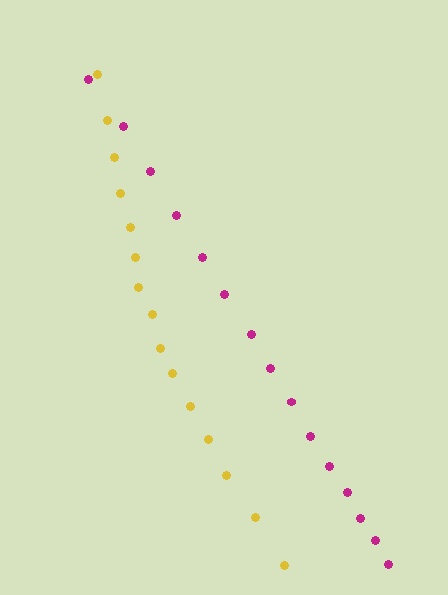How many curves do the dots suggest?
There are 2 distinct paths.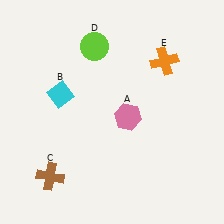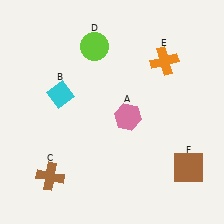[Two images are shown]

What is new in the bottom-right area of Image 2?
A brown square (F) was added in the bottom-right area of Image 2.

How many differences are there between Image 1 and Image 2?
There is 1 difference between the two images.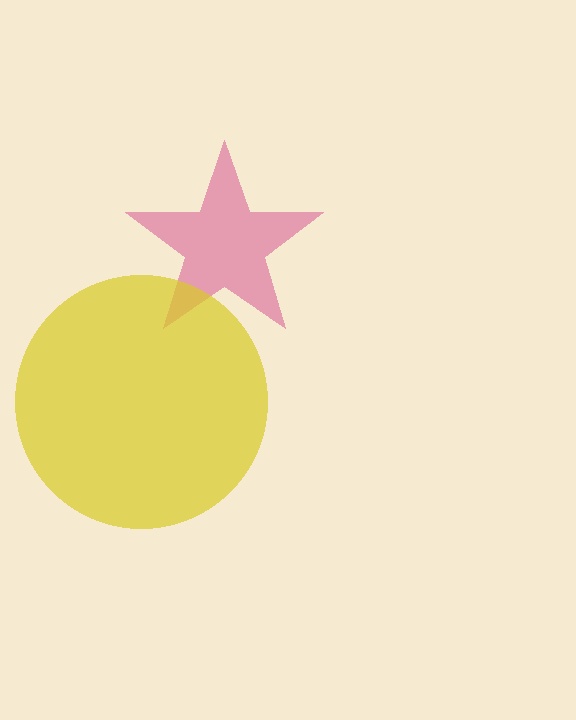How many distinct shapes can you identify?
There are 2 distinct shapes: a magenta star, a yellow circle.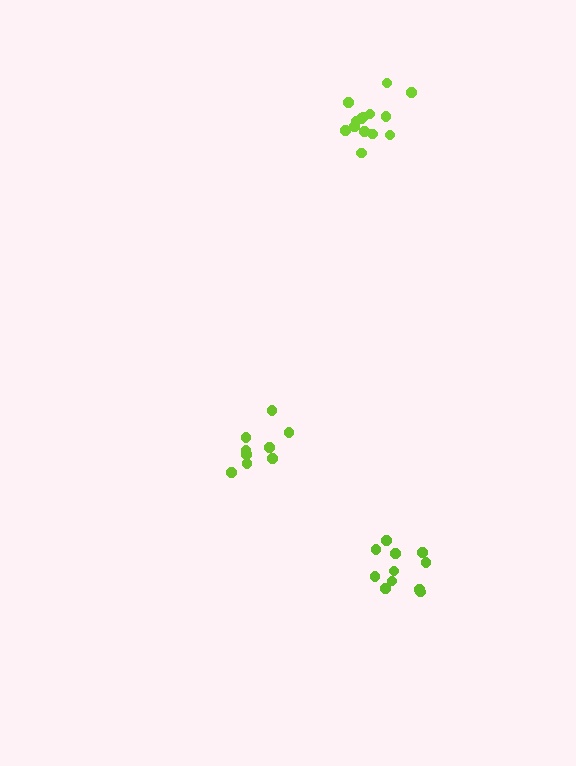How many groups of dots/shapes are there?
There are 3 groups.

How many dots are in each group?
Group 1: 11 dots, Group 2: 9 dots, Group 3: 14 dots (34 total).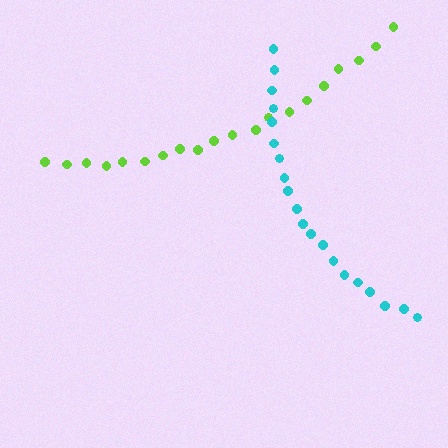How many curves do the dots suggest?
There are 2 distinct paths.